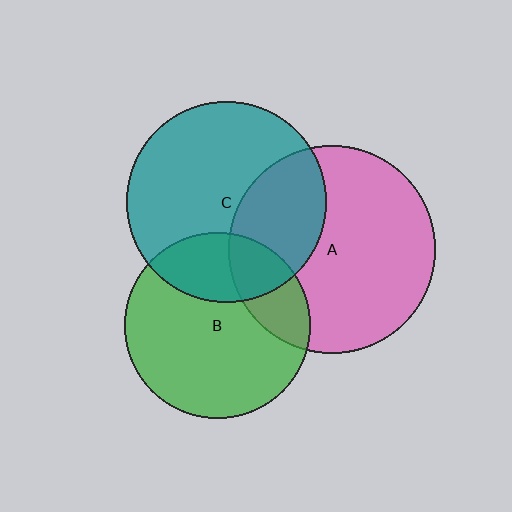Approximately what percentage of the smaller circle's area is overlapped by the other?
Approximately 25%.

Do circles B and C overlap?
Yes.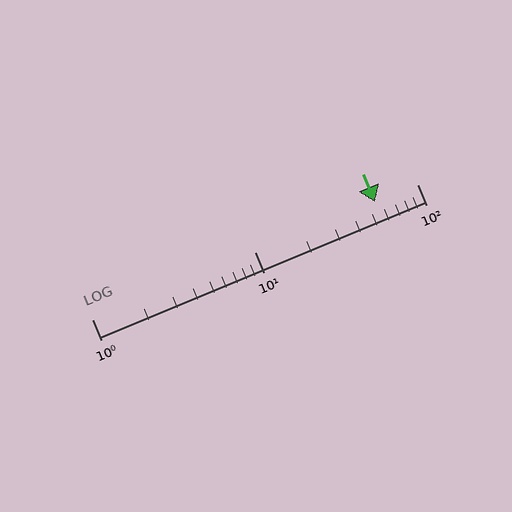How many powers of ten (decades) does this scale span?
The scale spans 2 decades, from 1 to 100.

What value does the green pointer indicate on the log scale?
The pointer indicates approximately 55.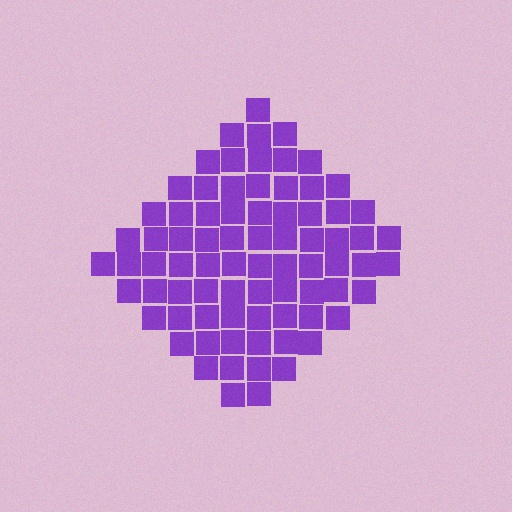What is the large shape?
The large shape is a diamond.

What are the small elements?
The small elements are squares.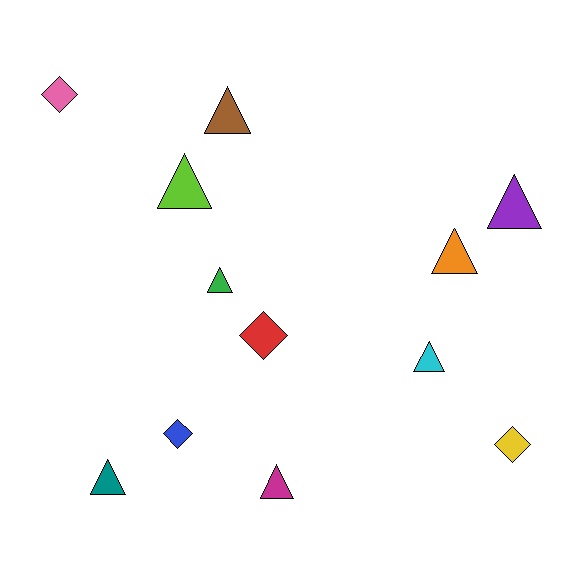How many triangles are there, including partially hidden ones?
There are 8 triangles.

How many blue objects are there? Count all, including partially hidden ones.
There is 1 blue object.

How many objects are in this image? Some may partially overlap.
There are 12 objects.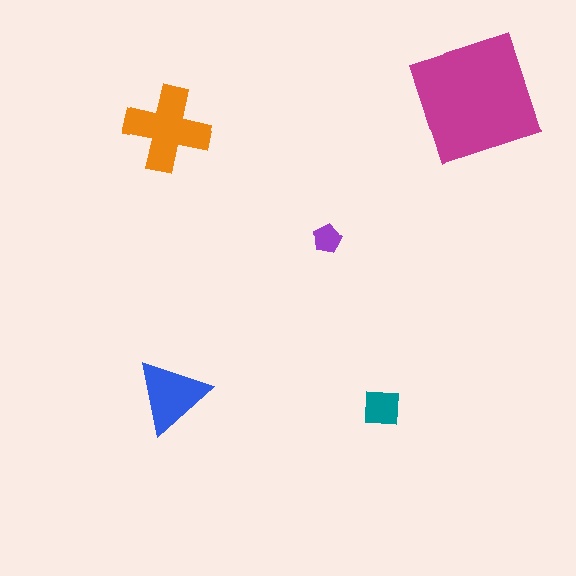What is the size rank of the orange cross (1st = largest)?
2nd.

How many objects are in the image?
There are 5 objects in the image.